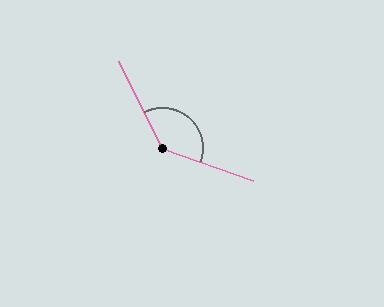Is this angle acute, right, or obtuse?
It is obtuse.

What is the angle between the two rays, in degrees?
Approximately 136 degrees.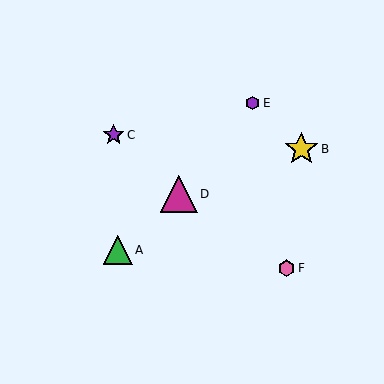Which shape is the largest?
The magenta triangle (labeled D) is the largest.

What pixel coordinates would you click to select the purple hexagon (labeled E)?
Click at (253, 103) to select the purple hexagon E.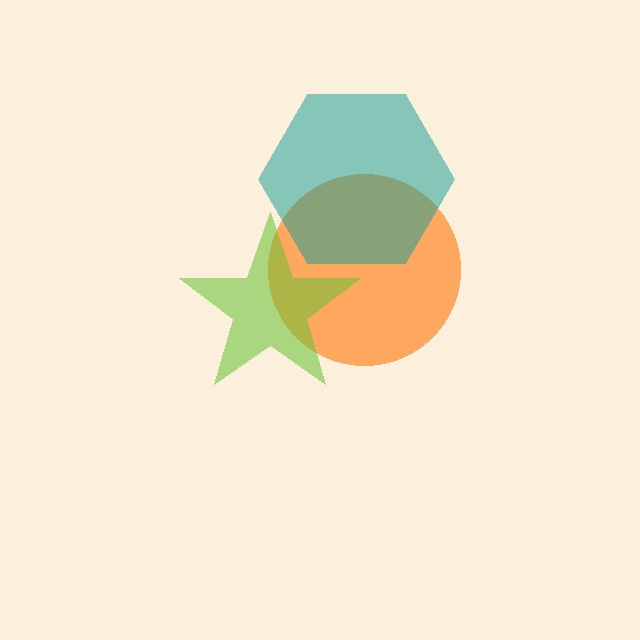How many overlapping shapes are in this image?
There are 3 overlapping shapes in the image.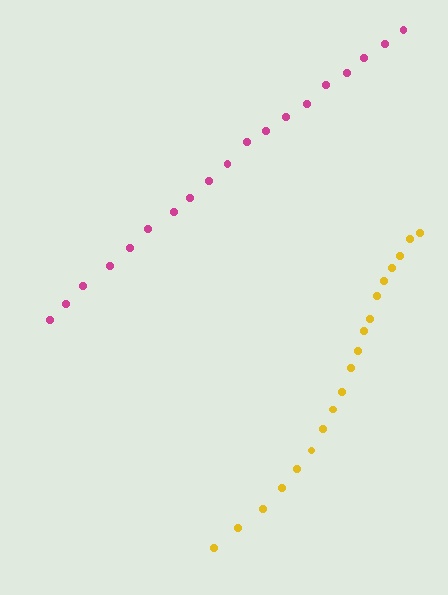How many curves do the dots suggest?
There are 2 distinct paths.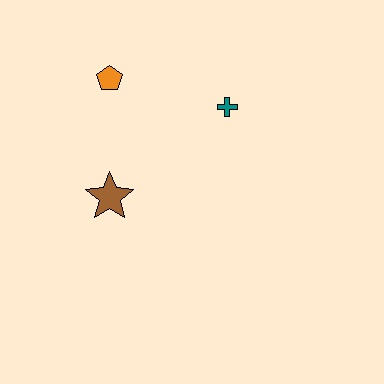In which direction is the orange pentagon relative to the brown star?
The orange pentagon is above the brown star.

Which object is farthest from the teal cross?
The brown star is farthest from the teal cross.